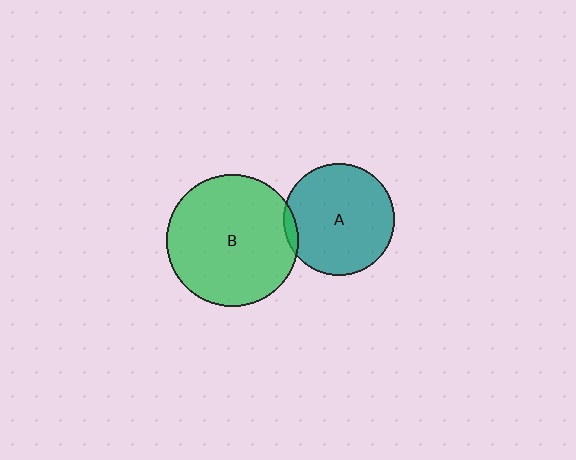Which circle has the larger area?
Circle B (green).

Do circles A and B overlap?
Yes.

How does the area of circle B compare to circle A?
Approximately 1.4 times.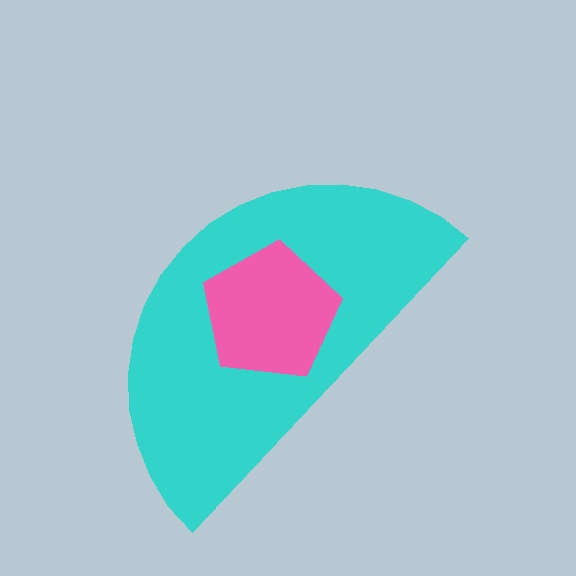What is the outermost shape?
The cyan semicircle.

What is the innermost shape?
The pink pentagon.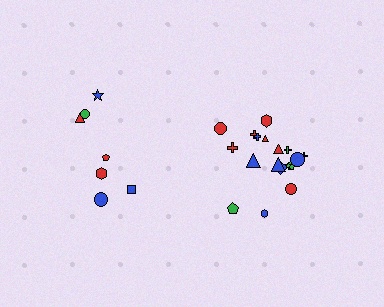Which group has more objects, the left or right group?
The right group.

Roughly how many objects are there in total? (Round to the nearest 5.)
Roughly 25 objects in total.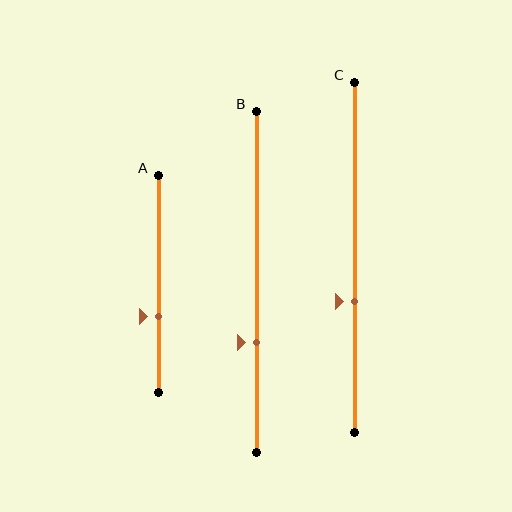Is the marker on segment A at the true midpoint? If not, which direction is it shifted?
No, the marker on segment A is shifted downward by about 15% of the segment length.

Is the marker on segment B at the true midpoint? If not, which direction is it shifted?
No, the marker on segment B is shifted downward by about 18% of the segment length.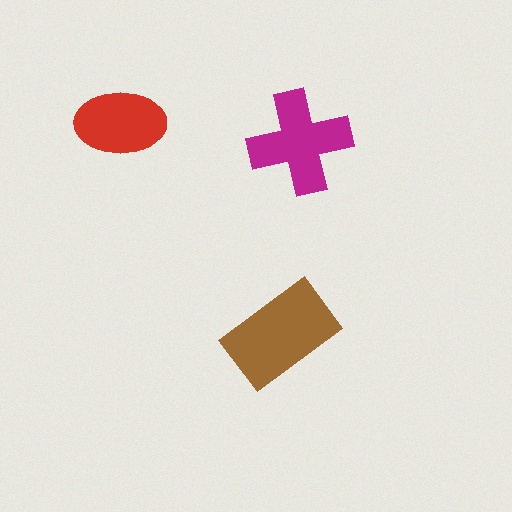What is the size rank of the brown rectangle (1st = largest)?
1st.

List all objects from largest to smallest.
The brown rectangle, the magenta cross, the red ellipse.